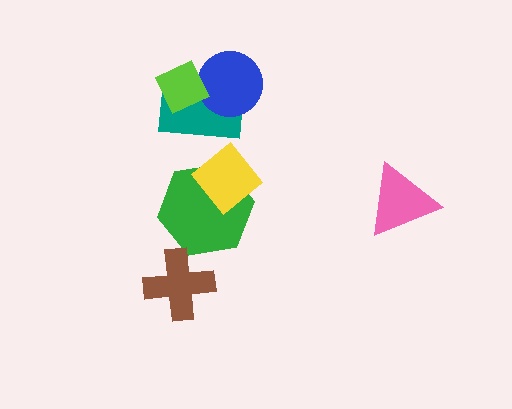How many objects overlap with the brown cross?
0 objects overlap with the brown cross.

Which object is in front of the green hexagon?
The yellow diamond is in front of the green hexagon.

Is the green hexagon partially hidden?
Yes, it is partially covered by another shape.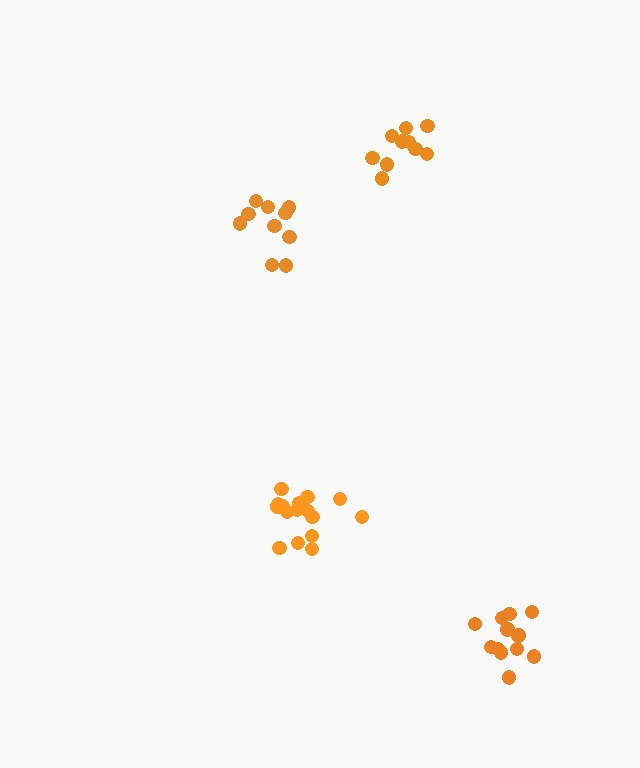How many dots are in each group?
Group 1: 16 dots, Group 2: 12 dots, Group 3: 10 dots, Group 4: 10 dots (48 total).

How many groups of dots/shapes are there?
There are 4 groups.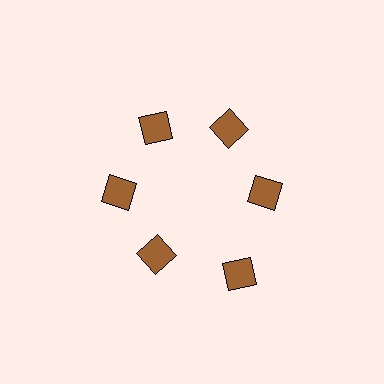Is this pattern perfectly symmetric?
No. The 6 brown diamonds are arranged in a ring, but one element near the 5 o'clock position is pushed outward from the center, breaking the 6-fold rotational symmetry.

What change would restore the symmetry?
The symmetry would be restored by moving it inward, back onto the ring so that all 6 diamonds sit at equal angles and equal distance from the center.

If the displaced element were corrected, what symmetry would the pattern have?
It would have 6-fold rotational symmetry — the pattern would map onto itself every 60 degrees.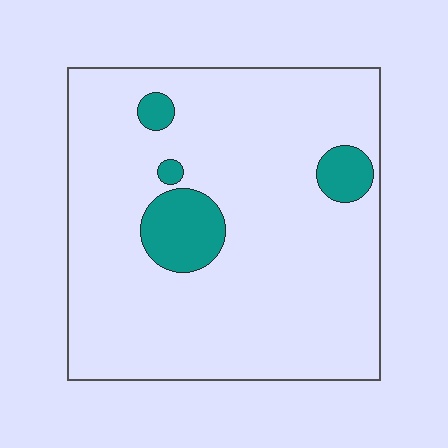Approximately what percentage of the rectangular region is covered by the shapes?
Approximately 10%.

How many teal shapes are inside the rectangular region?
4.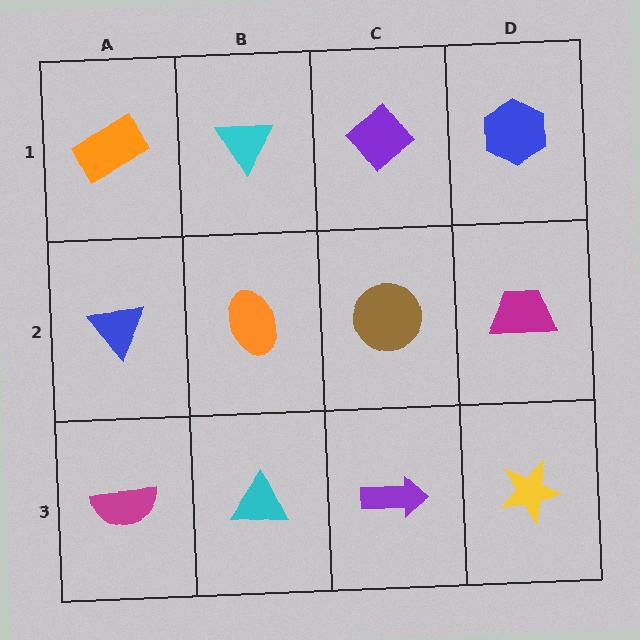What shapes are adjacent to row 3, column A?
A blue triangle (row 2, column A), a cyan triangle (row 3, column B).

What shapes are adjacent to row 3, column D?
A magenta trapezoid (row 2, column D), a purple arrow (row 3, column C).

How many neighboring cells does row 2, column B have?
4.